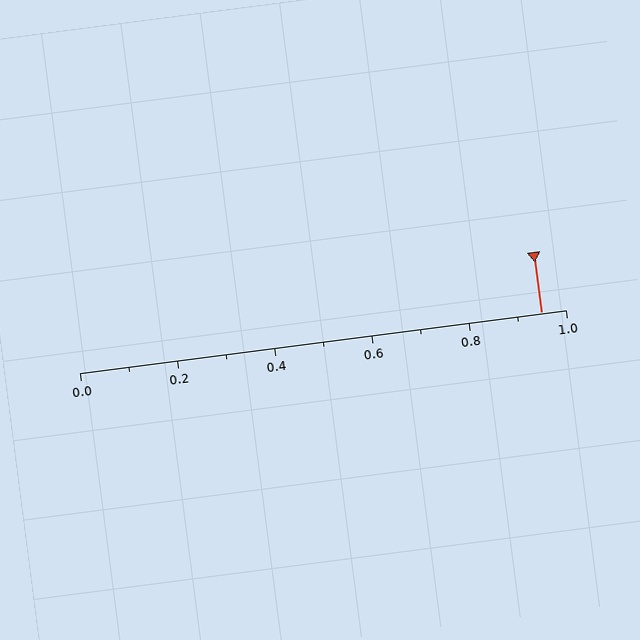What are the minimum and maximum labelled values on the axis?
The axis runs from 0.0 to 1.0.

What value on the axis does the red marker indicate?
The marker indicates approximately 0.95.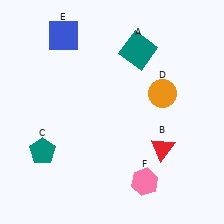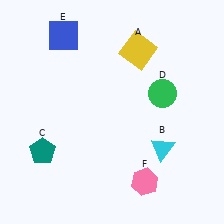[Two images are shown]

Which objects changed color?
A changed from teal to yellow. B changed from red to cyan. D changed from orange to green.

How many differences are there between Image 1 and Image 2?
There are 3 differences between the two images.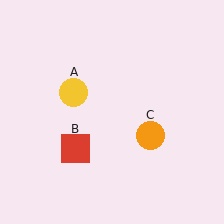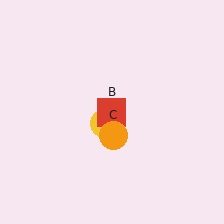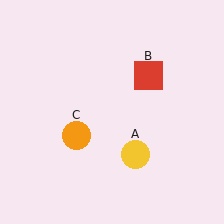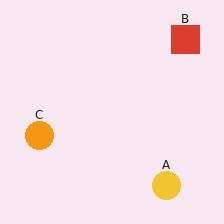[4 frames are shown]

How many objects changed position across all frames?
3 objects changed position: yellow circle (object A), red square (object B), orange circle (object C).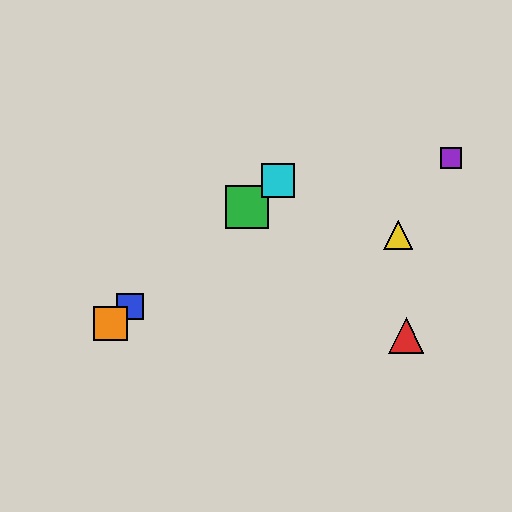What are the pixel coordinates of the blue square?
The blue square is at (130, 306).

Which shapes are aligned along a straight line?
The blue square, the green square, the orange square, the cyan square are aligned along a straight line.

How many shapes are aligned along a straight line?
4 shapes (the blue square, the green square, the orange square, the cyan square) are aligned along a straight line.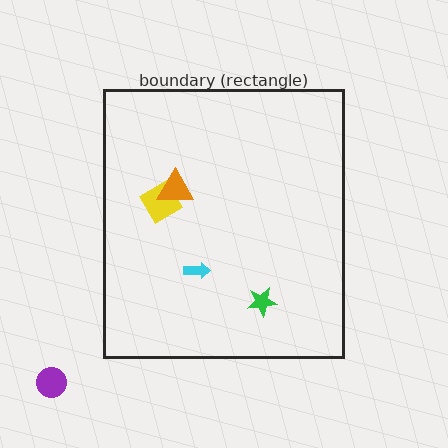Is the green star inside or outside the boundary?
Inside.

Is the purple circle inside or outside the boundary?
Outside.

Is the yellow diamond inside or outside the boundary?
Inside.